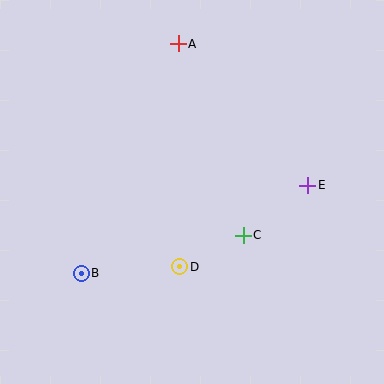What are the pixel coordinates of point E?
Point E is at (308, 185).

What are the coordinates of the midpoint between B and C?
The midpoint between B and C is at (162, 254).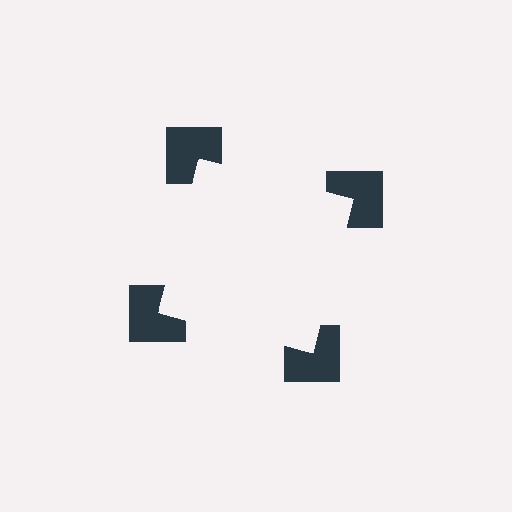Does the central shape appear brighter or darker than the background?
It typically appears slightly brighter than the background, even though no actual brightness change is drawn.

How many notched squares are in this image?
There are 4 — one at each vertex of the illusory square.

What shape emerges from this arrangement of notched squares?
An illusory square — its edges are inferred from the aligned wedge cuts in the notched squares, not physically drawn.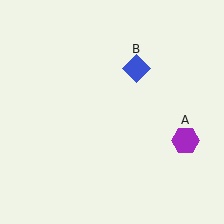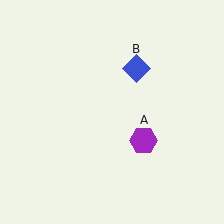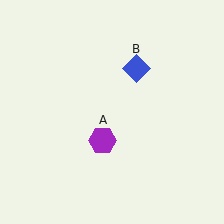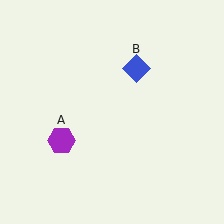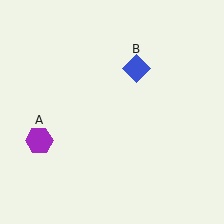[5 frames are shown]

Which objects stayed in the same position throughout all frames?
Blue diamond (object B) remained stationary.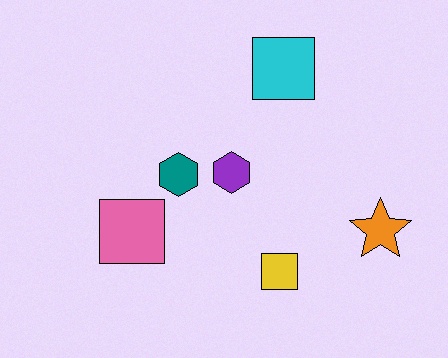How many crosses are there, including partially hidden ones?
There are no crosses.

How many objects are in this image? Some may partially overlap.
There are 6 objects.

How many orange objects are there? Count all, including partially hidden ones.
There is 1 orange object.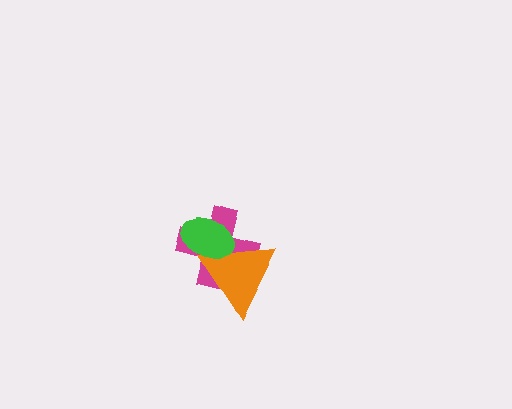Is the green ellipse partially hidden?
No, no other shape covers it.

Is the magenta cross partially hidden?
Yes, it is partially covered by another shape.